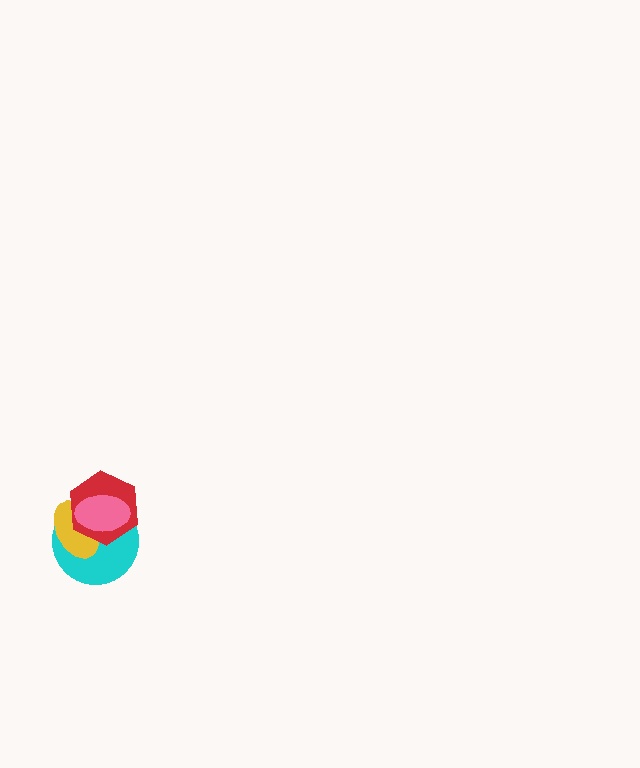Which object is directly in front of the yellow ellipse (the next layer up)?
The red hexagon is directly in front of the yellow ellipse.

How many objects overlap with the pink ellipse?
3 objects overlap with the pink ellipse.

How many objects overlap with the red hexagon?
3 objects overlap with the red hexagon.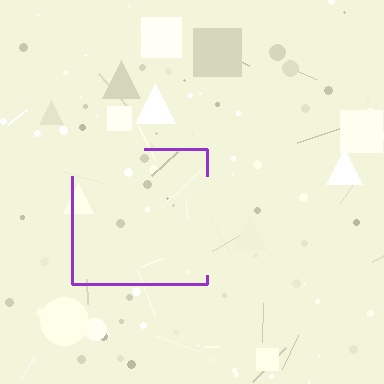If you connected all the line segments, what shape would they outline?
They would outline a square.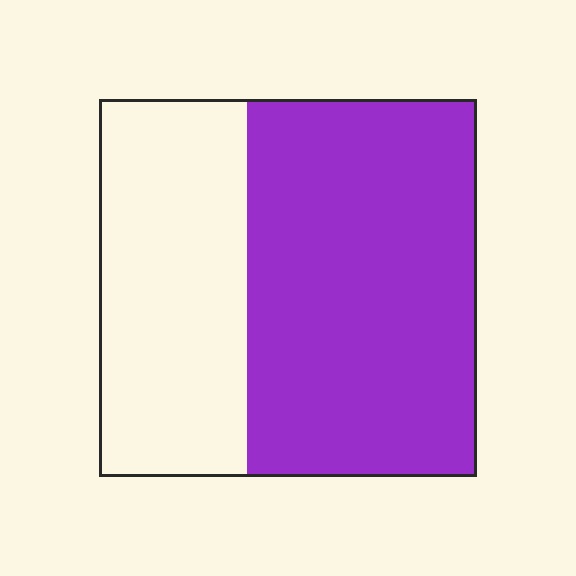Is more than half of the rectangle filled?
Yes.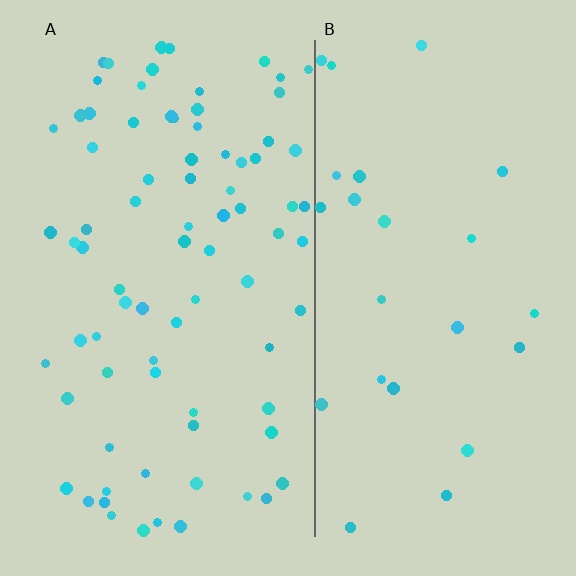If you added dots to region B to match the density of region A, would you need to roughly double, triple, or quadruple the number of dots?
Approximately triple.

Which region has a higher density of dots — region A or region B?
A (the left).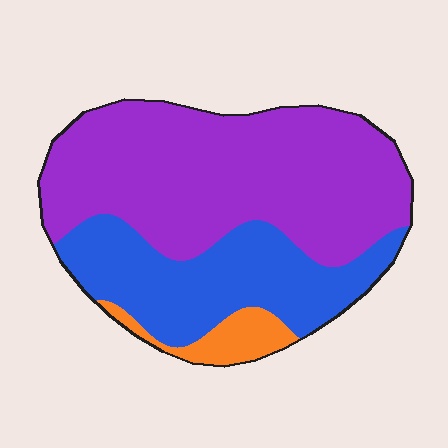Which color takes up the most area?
Purple, at roughly 60%.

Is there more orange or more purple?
Purple.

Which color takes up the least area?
Orange, at roughly 5%.